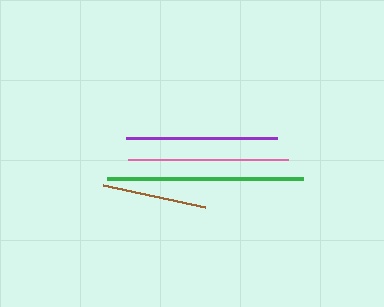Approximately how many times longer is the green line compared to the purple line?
The green line is approximately 1.3 times the length of the purple line.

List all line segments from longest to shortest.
From longest to shortest: green, pink, purple, brown.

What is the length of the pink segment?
The pink segment is approximately 161 pixels long.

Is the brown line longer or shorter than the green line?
The green line is longer than the brown line.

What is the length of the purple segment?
The purple segment is approximately 151 pixels long.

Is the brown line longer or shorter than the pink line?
The pink line is longer than the brown line.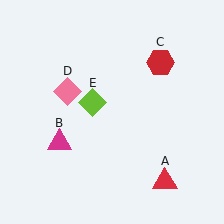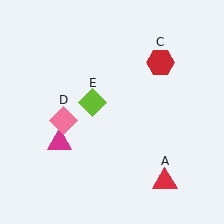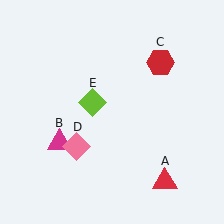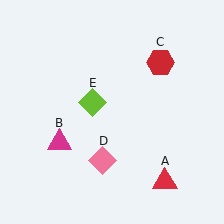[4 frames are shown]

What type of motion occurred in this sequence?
The pink diamond (object D) rotated counterclockwise around the center of the scene.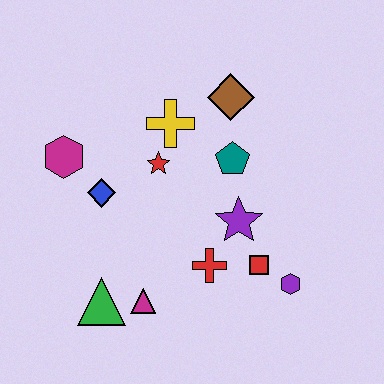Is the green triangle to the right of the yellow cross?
No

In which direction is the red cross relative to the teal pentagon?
The red cross is below the teal pentagon.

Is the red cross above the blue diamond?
No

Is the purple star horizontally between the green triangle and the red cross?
No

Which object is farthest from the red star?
The purple hexagon is farthest from the red star.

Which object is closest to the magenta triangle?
The green triangle is closest to the magenta triangle.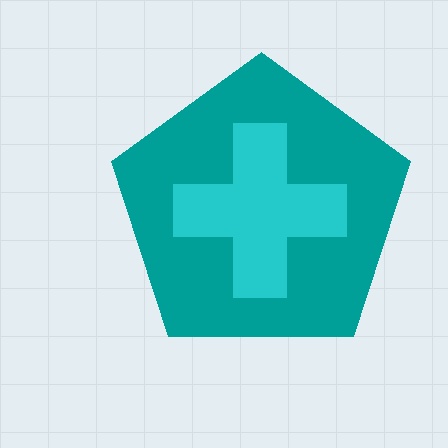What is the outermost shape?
The teal pentagon.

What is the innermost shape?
The cyan cross.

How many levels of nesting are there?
2.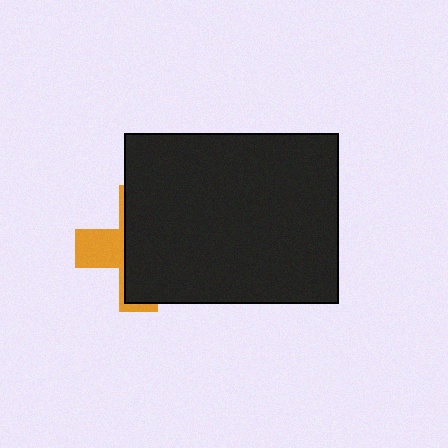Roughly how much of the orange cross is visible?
A small part of it is visible (roughly 30%).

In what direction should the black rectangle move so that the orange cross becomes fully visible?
The black rectangle should move right. That is the shortest direction to clear the overlap and leave the orange cross fully visible.